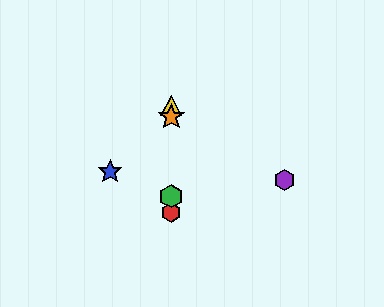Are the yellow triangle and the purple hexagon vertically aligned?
No, the yellow triangle is at x≈171 and the purple hexagon is at x≈284.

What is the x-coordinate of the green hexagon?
The green hexagon is at x≈171.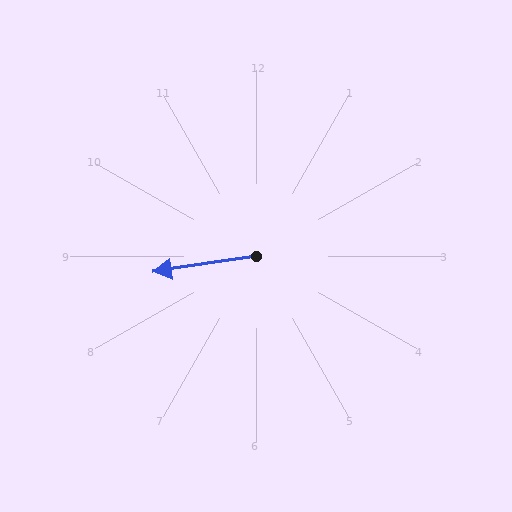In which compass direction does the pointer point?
West.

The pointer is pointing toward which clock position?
Roughly 9 o'clock.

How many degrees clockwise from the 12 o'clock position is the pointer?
Approximately 261 degrees.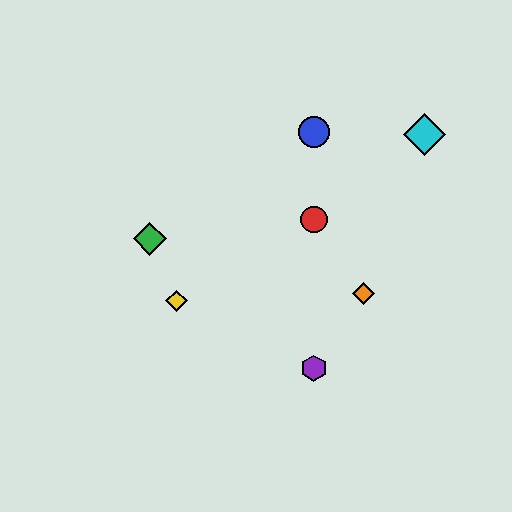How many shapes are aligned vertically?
3 shapes (the red circle, the blue circle, the purple hexagon) are aligned vertically.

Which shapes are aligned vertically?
The red circle, the blue circle, the purple hexagon are aligned vertically.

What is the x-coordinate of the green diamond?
The green diamond is at x≈150.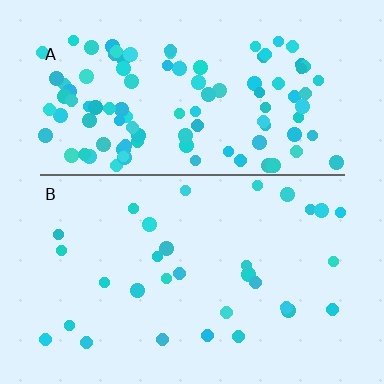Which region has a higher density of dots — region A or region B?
A (the top).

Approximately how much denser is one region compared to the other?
Approximately 3.4× — region A over region B.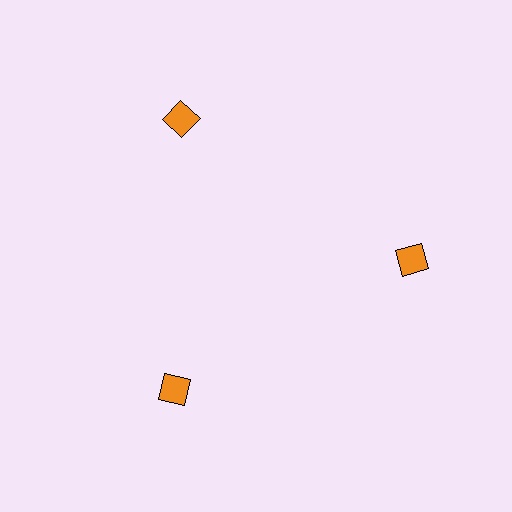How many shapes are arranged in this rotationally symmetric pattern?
There are 3 shapes, arranged in 3 groups of 1.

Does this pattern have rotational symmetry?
Yes, this pattern has 3-fold rotational symmetry. It looks the same after rotating 120 degrees around the center.